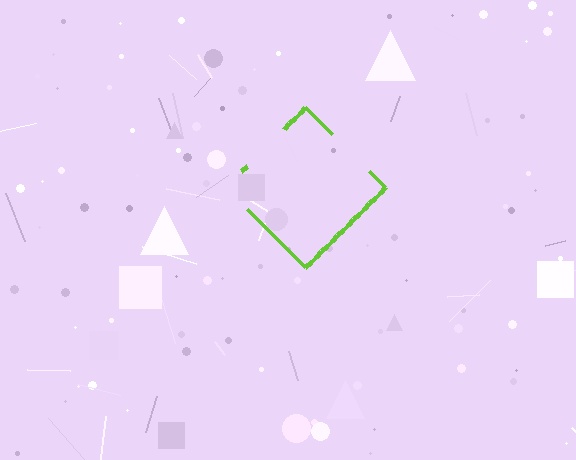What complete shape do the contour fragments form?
The contour fragments form a diamond.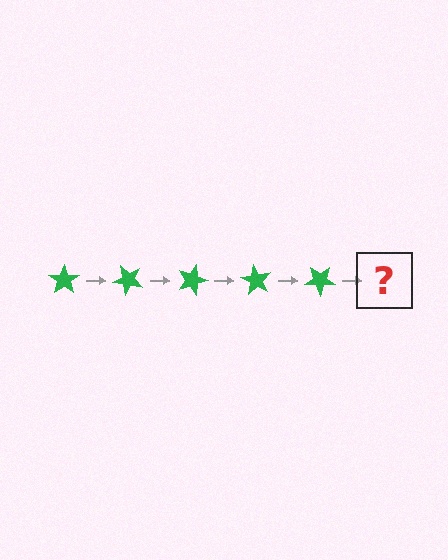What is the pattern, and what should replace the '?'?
The pattern is that the star rotates 45 degrees each step. The '?' should be a green star rotated 225 degrees.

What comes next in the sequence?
The next element should be a green star rotated 225 degrees.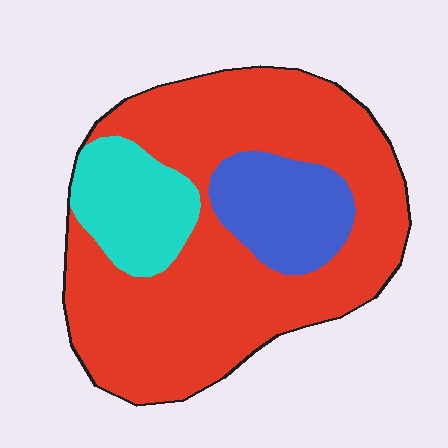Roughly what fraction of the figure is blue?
Blue covers 15% of the figure.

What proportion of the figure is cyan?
Cyan takes up about one sixth (1/6) of the figure.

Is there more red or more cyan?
Red.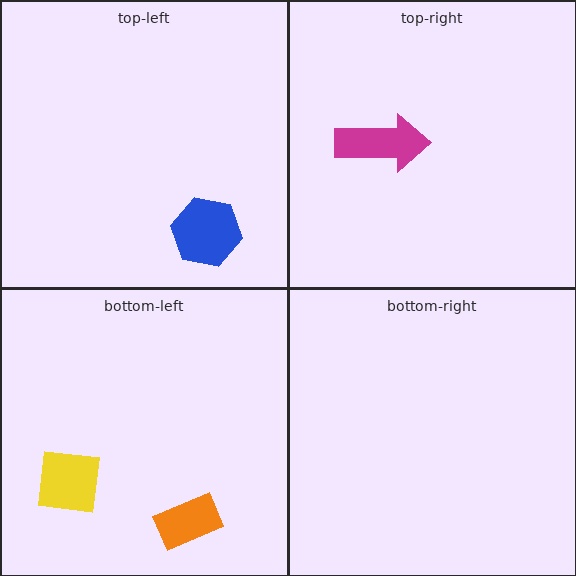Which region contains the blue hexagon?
The top-left region.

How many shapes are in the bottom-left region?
2.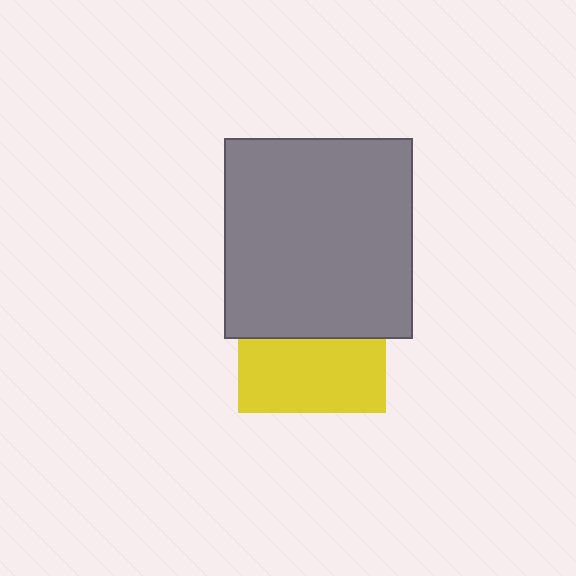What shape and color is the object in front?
The object in front is a gray rectangle.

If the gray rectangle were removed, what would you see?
You would see the complete yellow square.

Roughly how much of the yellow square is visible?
About half of it is visible (roughly 50%).